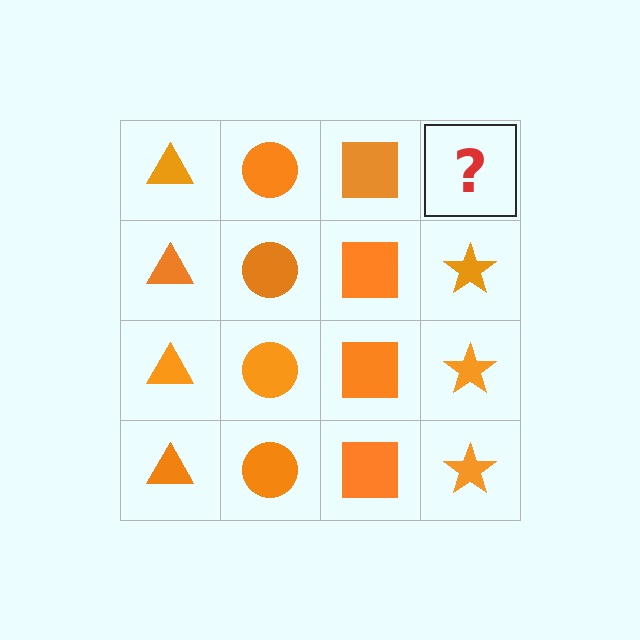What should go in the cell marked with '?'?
The missing cell should contain an orange star.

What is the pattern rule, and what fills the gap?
The rule is that each column has a consistent shape. The gap should be filled with an orange star.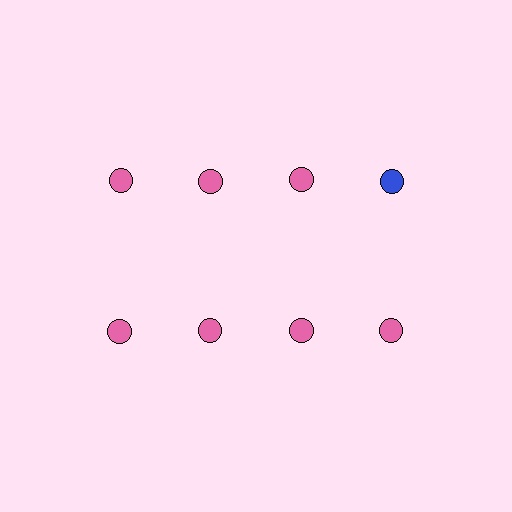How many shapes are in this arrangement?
There are 8 shapes arranged in a grid pattern.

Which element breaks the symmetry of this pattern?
The blue circle in the top row, second from right column breaks the symmetry. All other shapes are pink circles.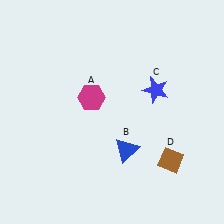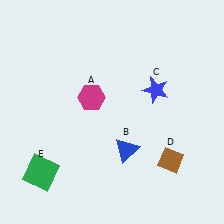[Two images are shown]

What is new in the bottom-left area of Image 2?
A green square (E) was added in the bottom-left area of Image 2.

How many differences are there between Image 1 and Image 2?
There is 1 difference between the two images.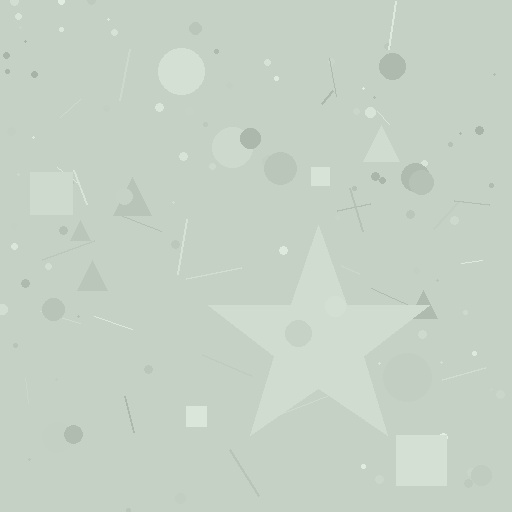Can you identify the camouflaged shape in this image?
The camouflaged shape is a star.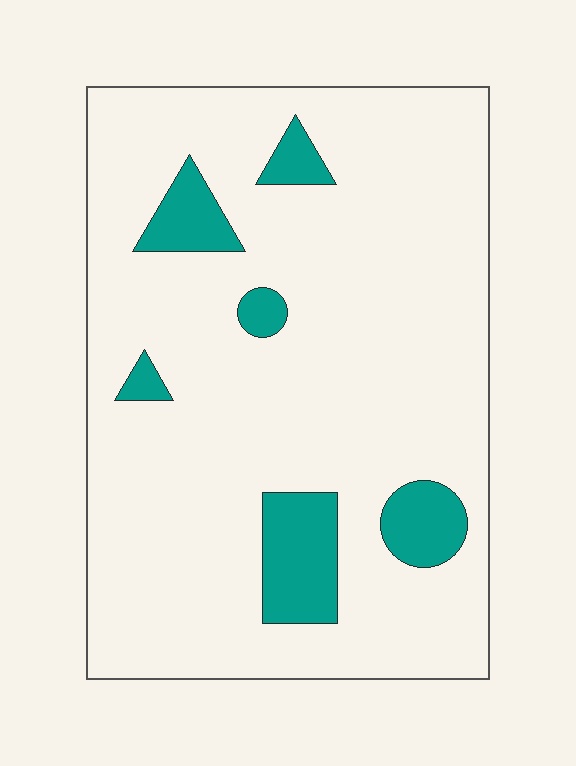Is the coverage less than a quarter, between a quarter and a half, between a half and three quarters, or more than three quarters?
Less than a quarter.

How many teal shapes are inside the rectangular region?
6.